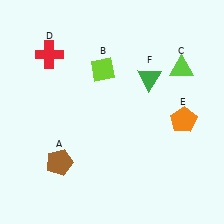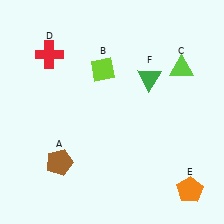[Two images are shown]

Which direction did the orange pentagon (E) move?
The orange pentagon (E) moved down.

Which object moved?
The orange pentagon (E) moved down.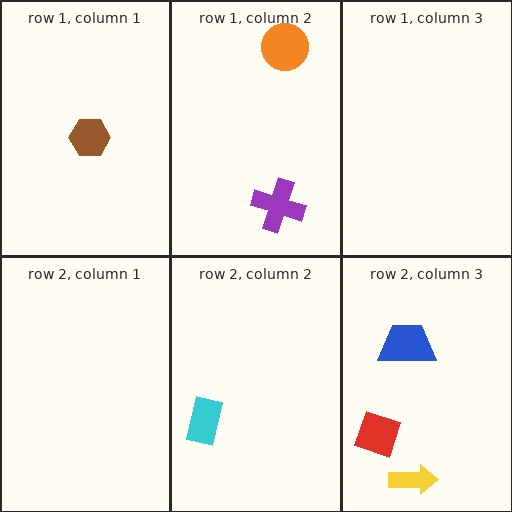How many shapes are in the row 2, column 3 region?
3.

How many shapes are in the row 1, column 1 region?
1.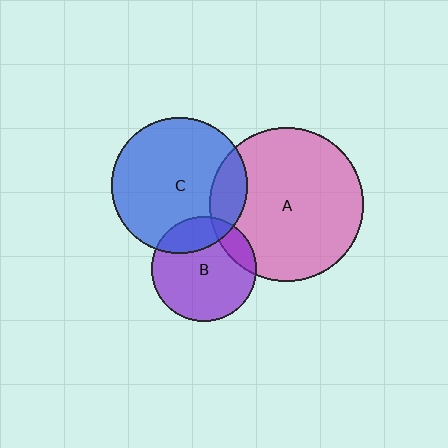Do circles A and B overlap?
Yes.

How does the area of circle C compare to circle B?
Approximately 1.7 times.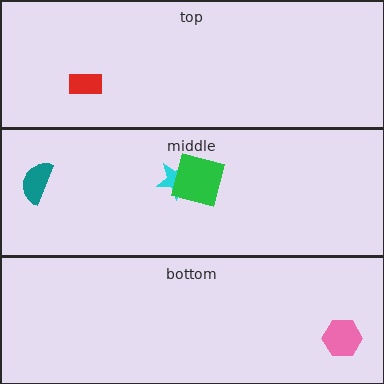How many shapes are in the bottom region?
1.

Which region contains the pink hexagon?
The bottom region.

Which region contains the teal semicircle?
The middle region.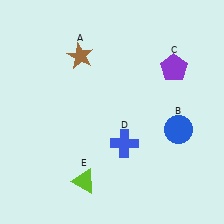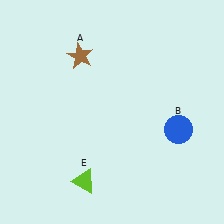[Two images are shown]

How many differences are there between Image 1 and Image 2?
There are 2 differences between the two images.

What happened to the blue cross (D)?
The blue cross (D) was removed in Image 2. It was in the bottom-right area of Image 1.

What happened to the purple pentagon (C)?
The purple pentagon (C) was removed in Image 2. It was in the top-right area of Image 1.